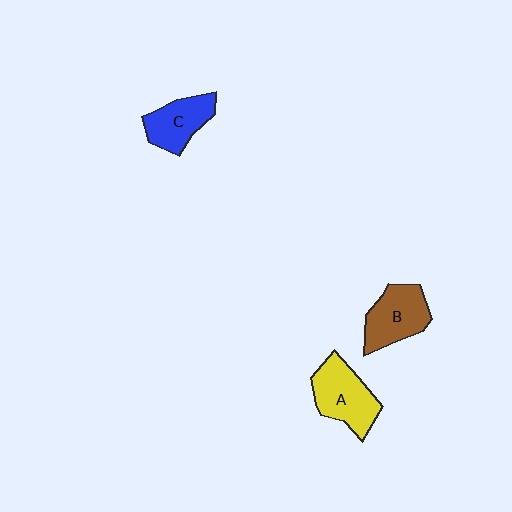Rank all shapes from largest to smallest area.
From largest to smallest: A (yellow), B (brown), C (blue).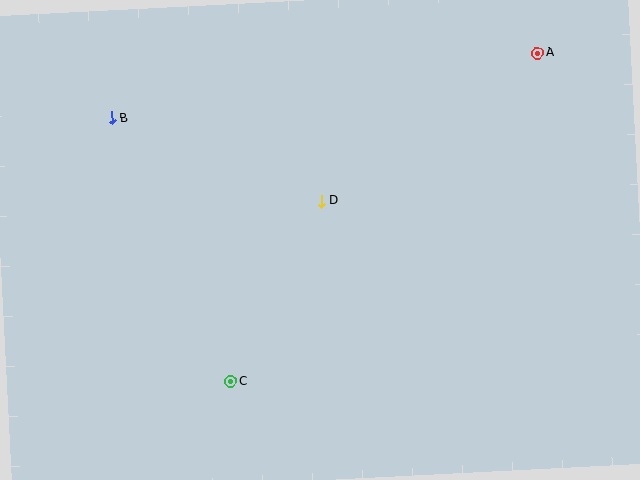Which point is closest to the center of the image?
Point D at (321, 201) is closest to the center.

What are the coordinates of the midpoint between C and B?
The midpoint between C and B is at (171, 250).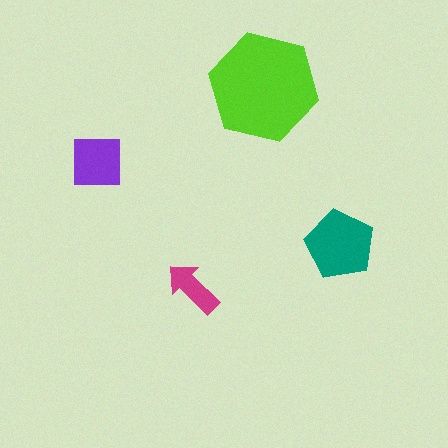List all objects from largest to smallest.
The lime hexagon, the teal pentagon, the purple square, the magenta arrow.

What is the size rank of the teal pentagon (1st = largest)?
2nd.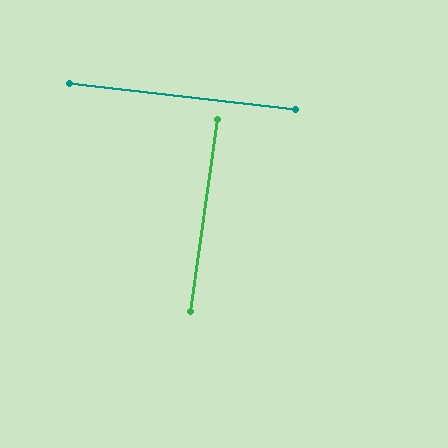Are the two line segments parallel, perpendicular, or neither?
Perpendicular — they meet at approximately 89°.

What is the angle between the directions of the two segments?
Approximately 89 degrees.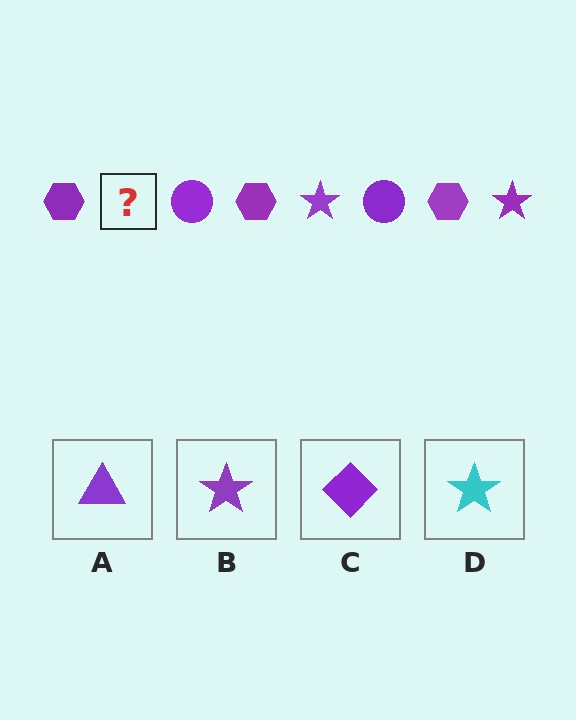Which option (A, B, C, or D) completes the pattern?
B.